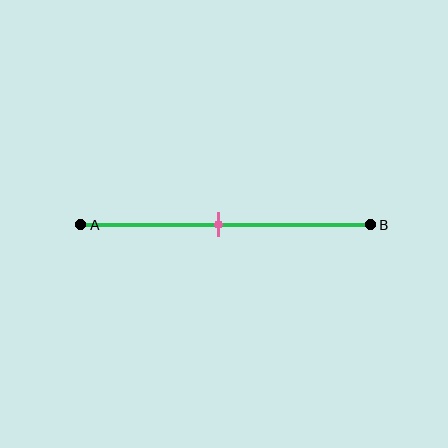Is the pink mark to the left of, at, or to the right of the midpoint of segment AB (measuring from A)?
The pink mark is approximately at the midpoint of segment AB.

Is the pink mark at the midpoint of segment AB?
Yes, the mark is approximately at the midpoint.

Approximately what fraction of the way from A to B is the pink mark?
The pink mark is approximately 45% of the way from A to B.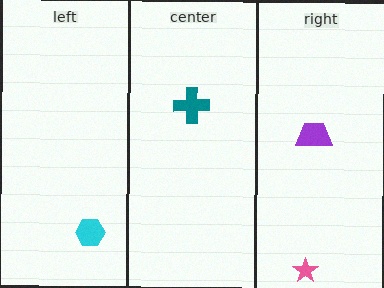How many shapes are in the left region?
1.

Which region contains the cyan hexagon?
The left region.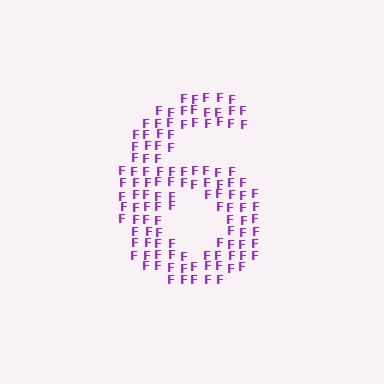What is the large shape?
The large shape is the digit 6.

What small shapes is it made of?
It is made of small letter F's.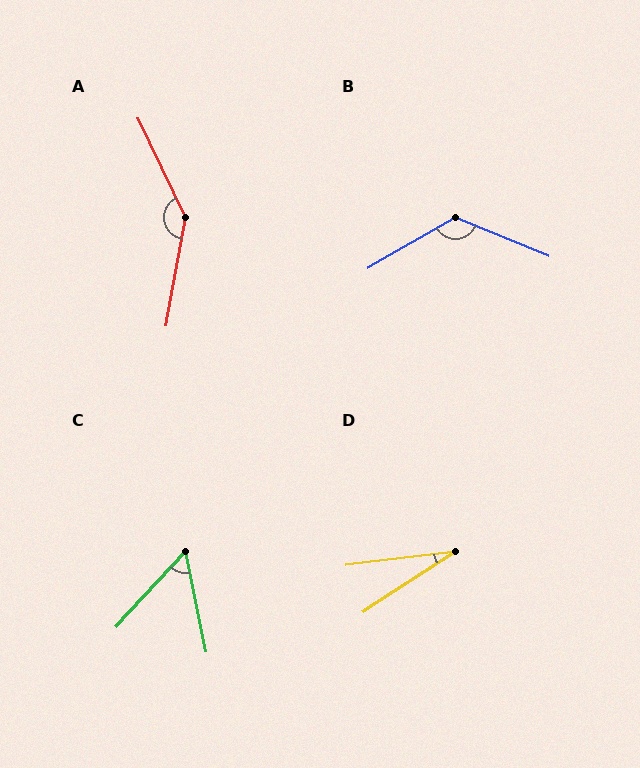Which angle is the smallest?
D, at approximately 26 degrees.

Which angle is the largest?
A, at approximately 144 degrees.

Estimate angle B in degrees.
Approximately 127 degrees.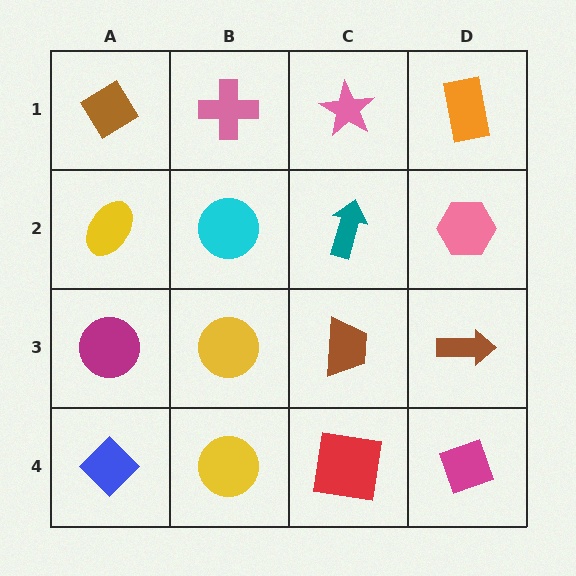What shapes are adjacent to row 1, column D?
A pink hexagon (row 2, column D), a pink star (row 1, column C).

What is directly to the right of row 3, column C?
A brown arrow.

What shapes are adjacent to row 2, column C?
A pink star (row 1, column C), a brown trapezoid (row 3, column C), a cyan circle (row 2, column B), a pink hexagon (row 2, column D).